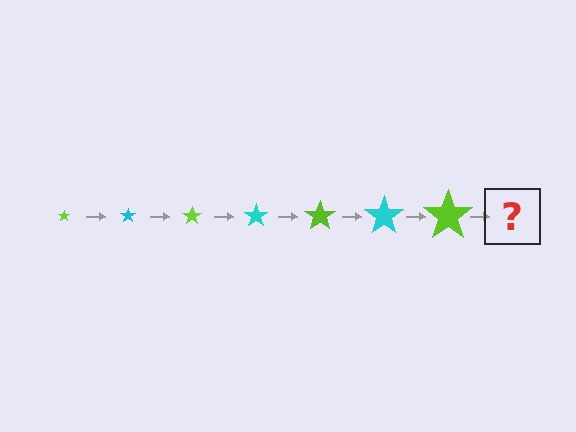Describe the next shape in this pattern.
It should be a cyan star, larger than the previous one.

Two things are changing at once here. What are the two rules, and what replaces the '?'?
The two rules are that the star grows larger each step and the color cycles through lime and cyan. The '?' should be a cyan star, larger than the previous one.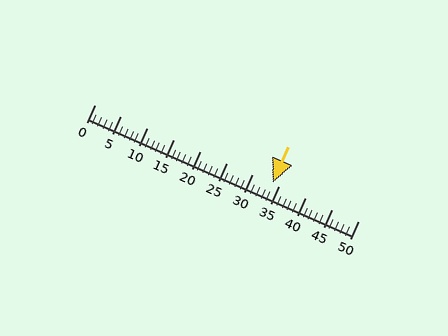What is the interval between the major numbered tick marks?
The major tick marks are spaced 5 units apart.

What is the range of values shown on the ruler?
The ruler shows values from 0 to 50.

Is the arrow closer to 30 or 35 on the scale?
The arrow is closer to 35.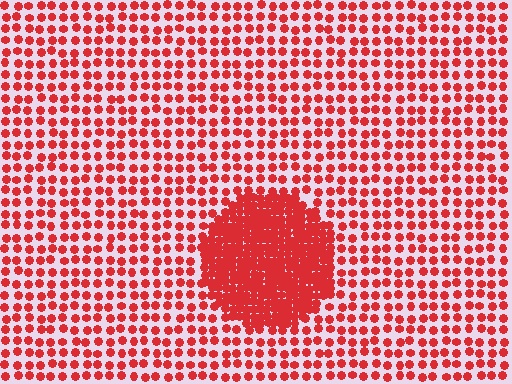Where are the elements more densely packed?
The elements are more densely packed inside the circle boundary.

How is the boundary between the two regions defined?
The boundary is defined by a change in element density (approximately 2.8x ratio). All elements are the same color, size, and shape.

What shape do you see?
I see a circle.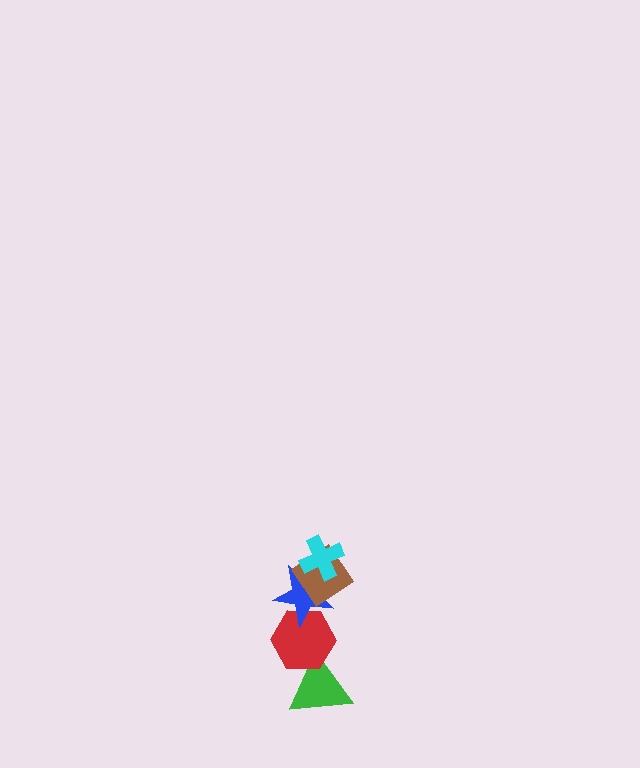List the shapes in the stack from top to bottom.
From top to bottom: the cyan cross, the brown diamond, the blue star, the red hexagon, the green triangle.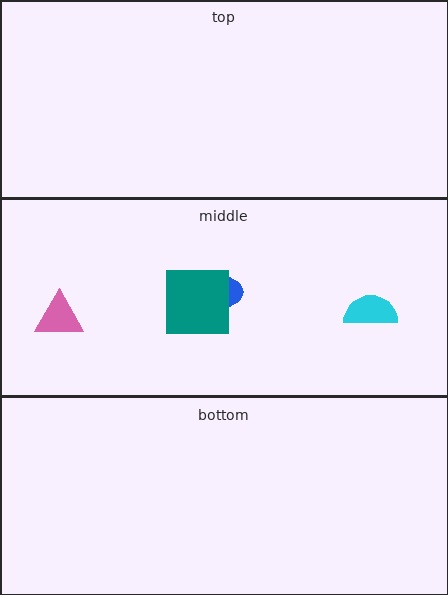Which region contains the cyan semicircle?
The middle region.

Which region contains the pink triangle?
The middle region.